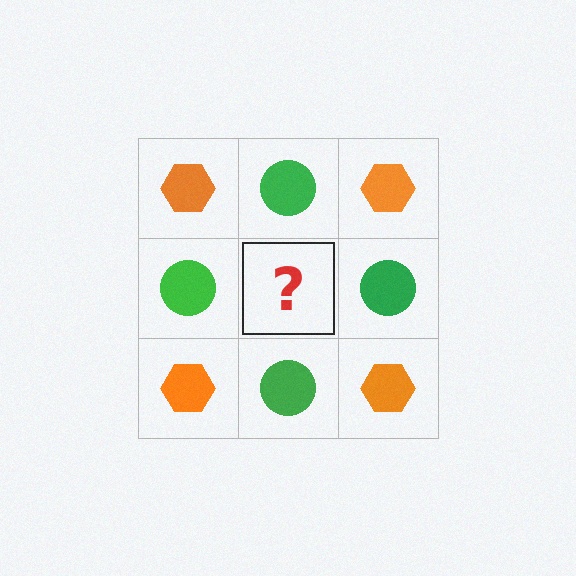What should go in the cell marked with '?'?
The missing cell should contain an orange hexagon.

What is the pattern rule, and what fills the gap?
The rule is that it alternates orange hexagon and green circle in a checkerboard pattern. The gap should be filled with an orange hexagon.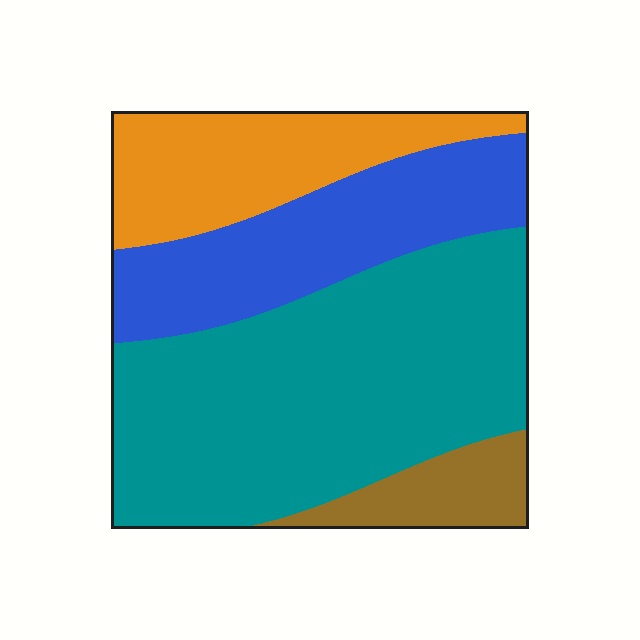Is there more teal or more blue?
Teal.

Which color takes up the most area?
Teal, at roughly 50%.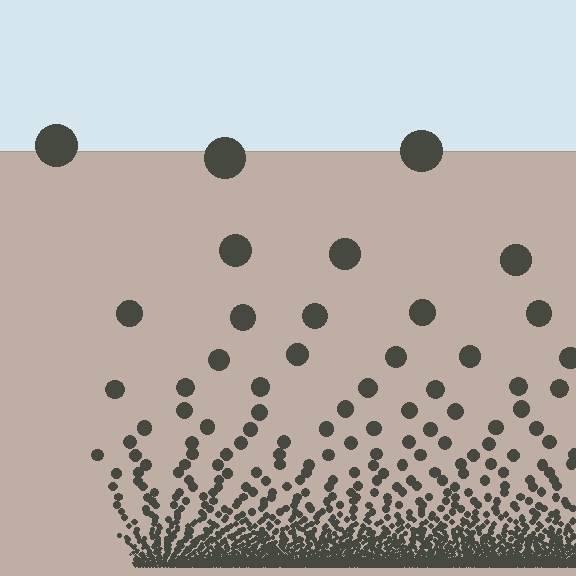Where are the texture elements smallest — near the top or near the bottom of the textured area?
Near the bottom.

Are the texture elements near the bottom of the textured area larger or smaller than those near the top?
Smaller. The gradient is inverted — elements near the bottom are smaller and denser.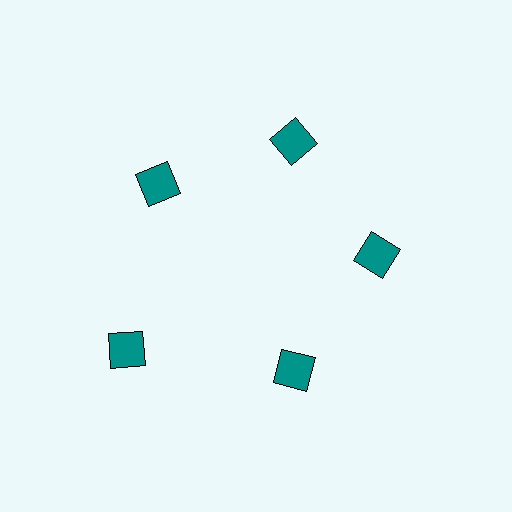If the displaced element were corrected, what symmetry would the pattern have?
It would have 5-fold rotational symmetry — the pattern would map onto itself every 72 degrees.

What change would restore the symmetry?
The symmetry would be restored by moving it inward, back onto the ring so that all 5 squares sit at equal angles and equal distance from the center.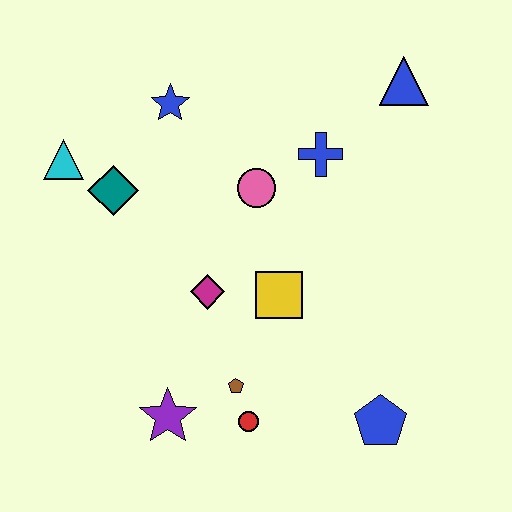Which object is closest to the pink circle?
The blue cross is closest to the pink circle.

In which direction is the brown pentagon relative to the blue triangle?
The brown pentagon is below the blue triangle.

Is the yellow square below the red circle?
No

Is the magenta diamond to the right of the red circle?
No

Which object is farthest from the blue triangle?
The purple star is farthest from the blue triangle.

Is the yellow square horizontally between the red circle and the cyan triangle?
No